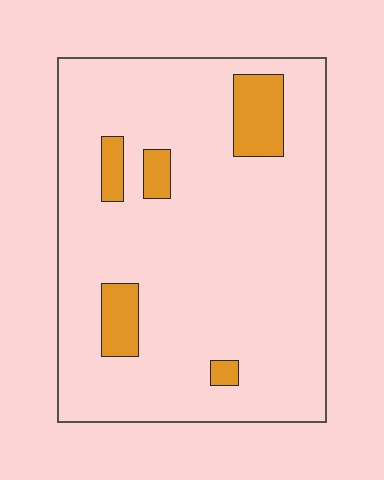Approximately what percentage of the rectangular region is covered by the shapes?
Approximately 10%.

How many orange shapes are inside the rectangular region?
5.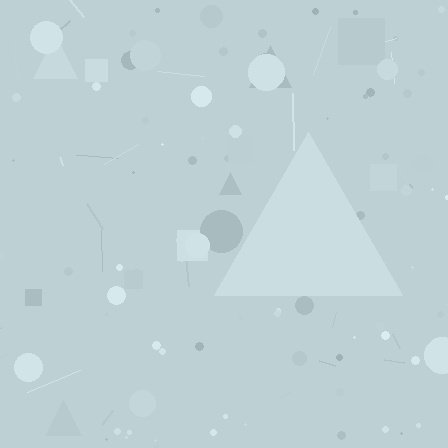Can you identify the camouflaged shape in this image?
The camouflaged shape is a triangle.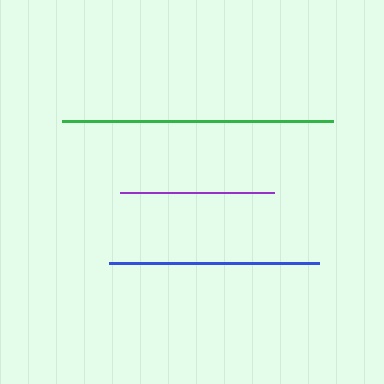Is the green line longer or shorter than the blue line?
The green line is longer than the blue line.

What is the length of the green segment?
The green segment is approximately 271 pixels long.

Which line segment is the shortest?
The purple line is the shortest at approximately 154 pixels.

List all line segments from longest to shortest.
From longest to shortest: green, blue, purple.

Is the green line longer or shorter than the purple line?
The green line is longer than the purple line.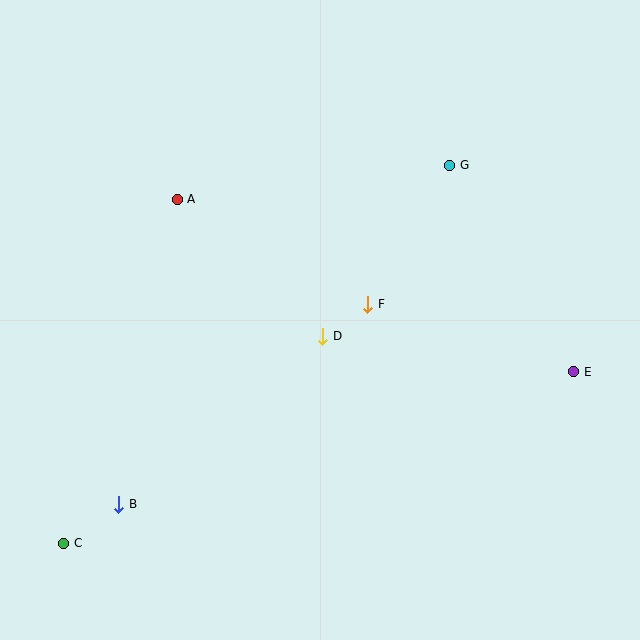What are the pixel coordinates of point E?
Point E is at (574, 372).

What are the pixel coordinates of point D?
Point D is at (323, 336).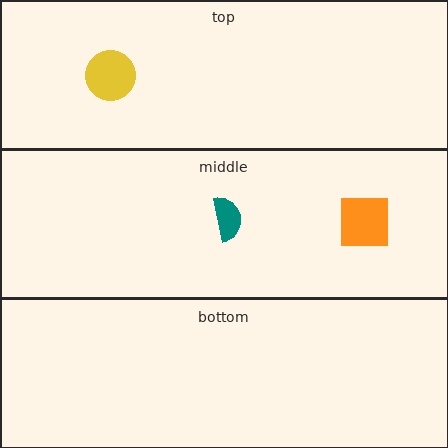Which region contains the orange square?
The middle region.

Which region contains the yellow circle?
The top region.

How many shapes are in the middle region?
2.